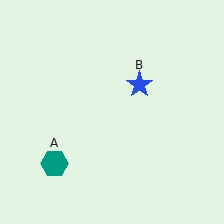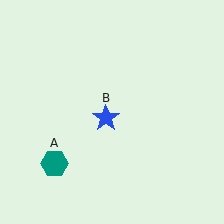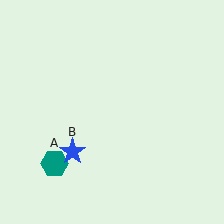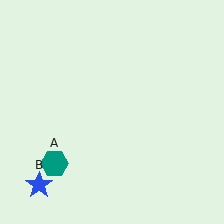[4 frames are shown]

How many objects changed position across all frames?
1 object changed position: blue star (object B).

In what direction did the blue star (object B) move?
The blue star (object B) moved down and to the left.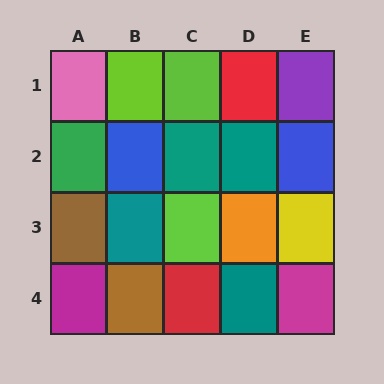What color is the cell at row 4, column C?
Red.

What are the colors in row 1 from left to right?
Pink, lime, lime, red, purple.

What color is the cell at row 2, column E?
Blue.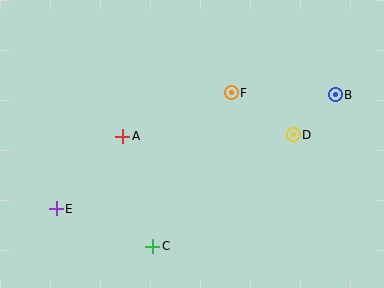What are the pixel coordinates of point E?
Point E is at (56, 209).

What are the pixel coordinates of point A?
Point A is at (123, 136).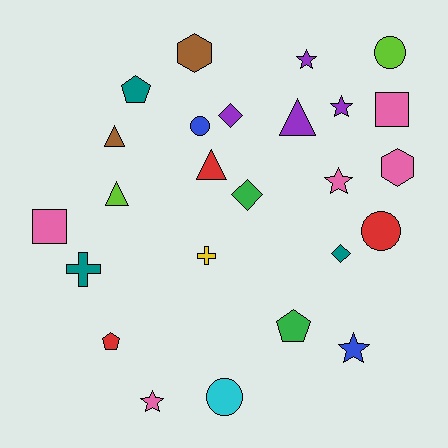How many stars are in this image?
There are 5 stars.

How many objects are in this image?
There are 25 objects.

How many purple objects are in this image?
There are 4 purple objects.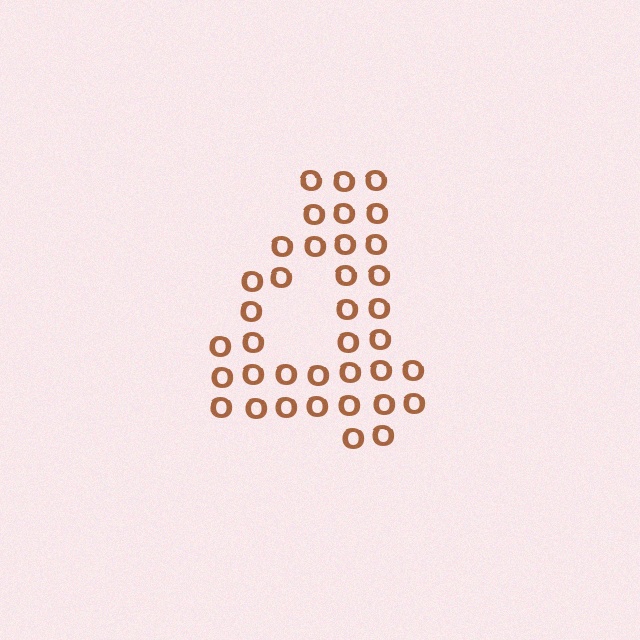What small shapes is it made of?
It is made of small letter O's.